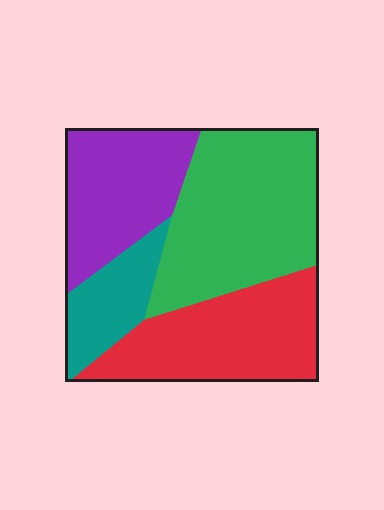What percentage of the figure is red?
Red covers about 30% of the figure.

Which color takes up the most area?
Green, at roughly 35%.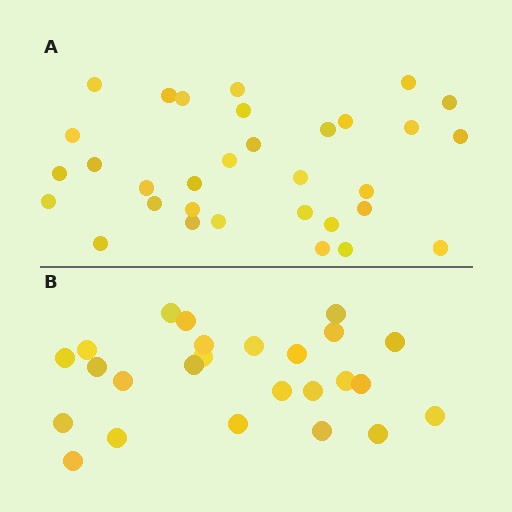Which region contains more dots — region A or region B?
Region A (the top region) has more dots.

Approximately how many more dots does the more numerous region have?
Region A has roughly 8 or so more dots than region B.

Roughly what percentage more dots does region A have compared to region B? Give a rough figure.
About 30% more.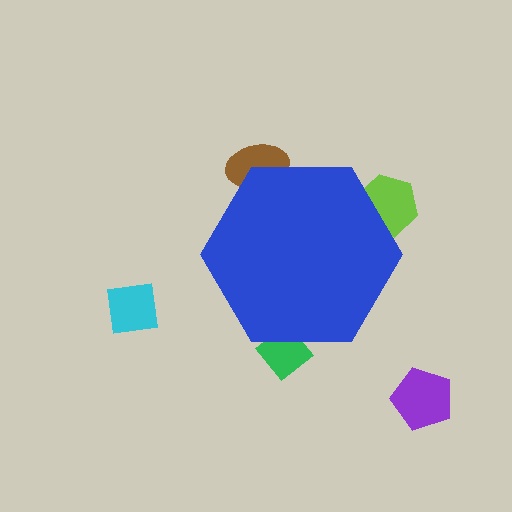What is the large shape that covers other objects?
A blue hexagon.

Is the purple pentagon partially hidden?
No, the purple pentagon is fully visible.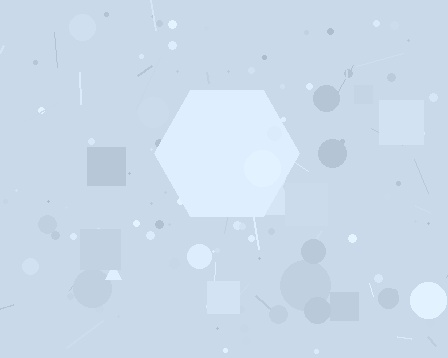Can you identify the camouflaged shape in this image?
The camouflaged shape is a hexagon.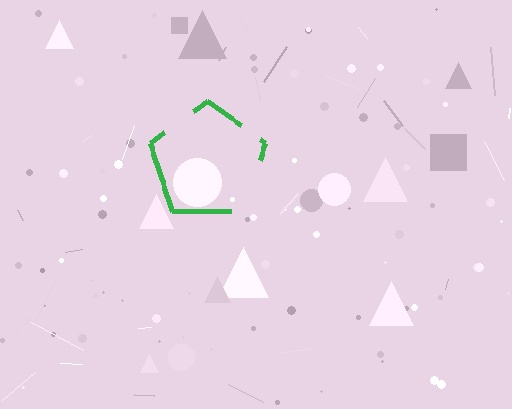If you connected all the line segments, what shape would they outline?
They would outline a pentagon.